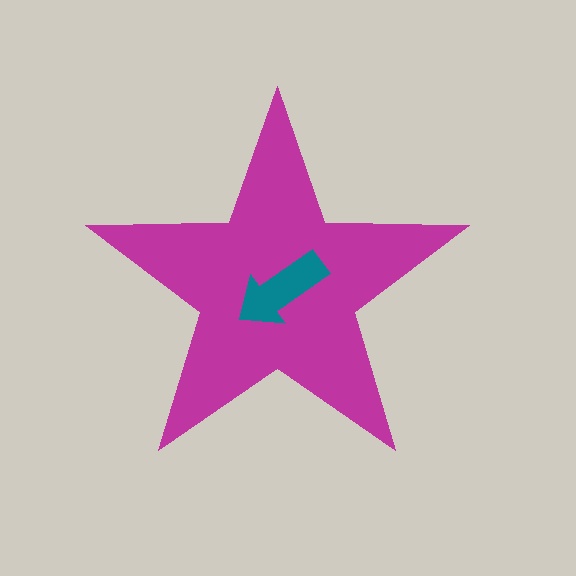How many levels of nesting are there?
2.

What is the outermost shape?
The magenta star.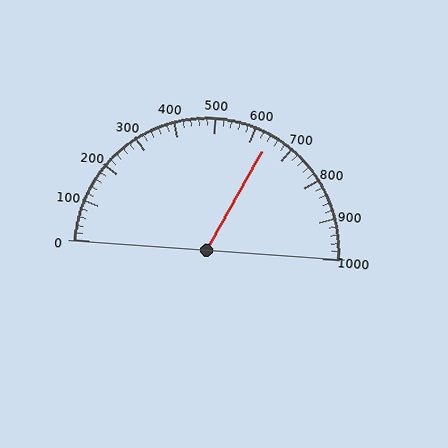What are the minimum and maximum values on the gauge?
The gauge ranges from 0 to 1000.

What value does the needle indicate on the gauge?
The needle indicates approximately 640.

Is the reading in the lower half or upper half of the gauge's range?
The reading is in the upper half of the range (0 to 1000).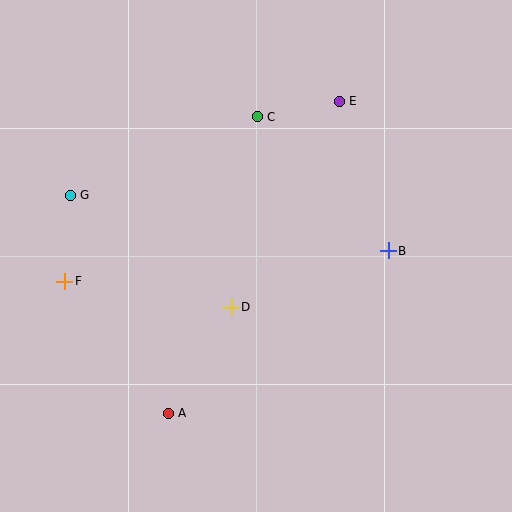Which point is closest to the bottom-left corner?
Point A is closest to the bottom-left corner.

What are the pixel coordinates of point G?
Point G is at (70, 195).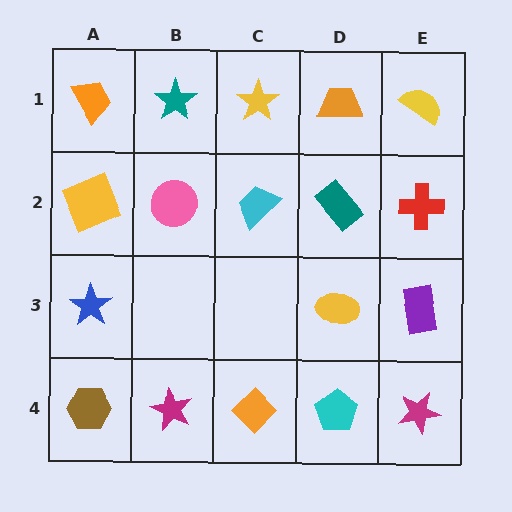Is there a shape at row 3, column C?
No, that cell is empty.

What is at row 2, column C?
A cyan trapezoid.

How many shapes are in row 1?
5 shapes.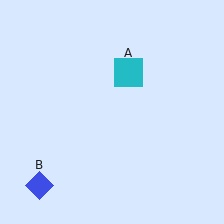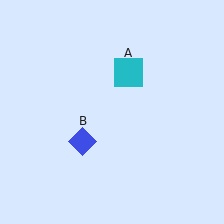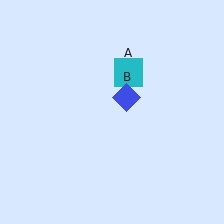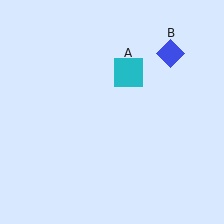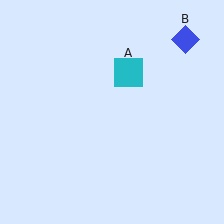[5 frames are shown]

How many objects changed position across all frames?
1 object changed position: blue diamond (object B).